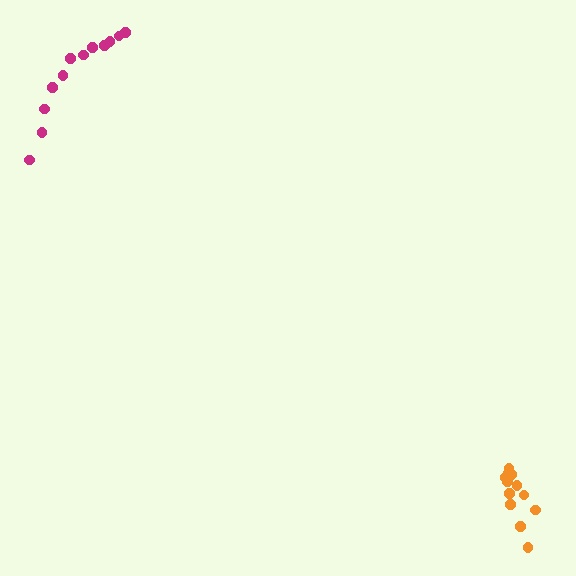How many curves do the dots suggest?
There are 2 distinct paths.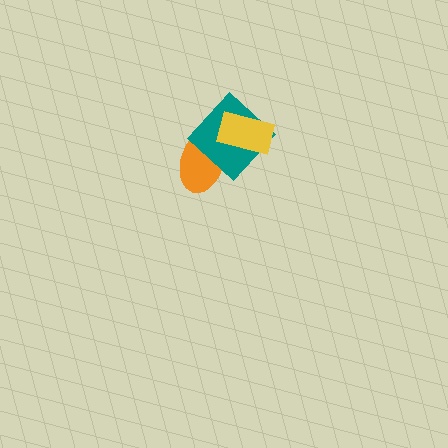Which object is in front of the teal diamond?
The yellow rectangle is in front of the teal diamond.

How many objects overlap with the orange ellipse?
2 objects overlap with the orange ellipse.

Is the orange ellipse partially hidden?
Yes, it is partially covered by another shape.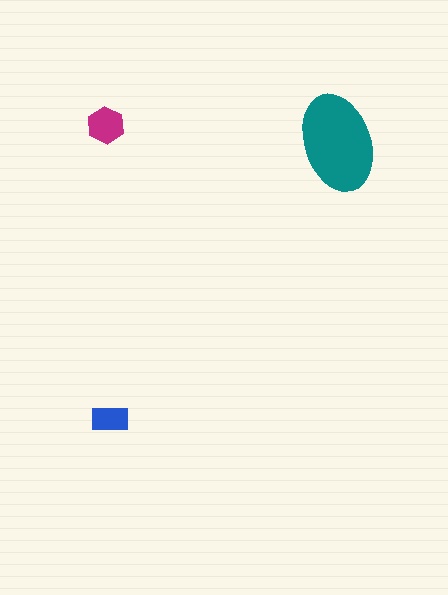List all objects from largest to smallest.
The teal ellipse, the magenta hexagon, the blue rectangle.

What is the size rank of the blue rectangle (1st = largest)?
3rd.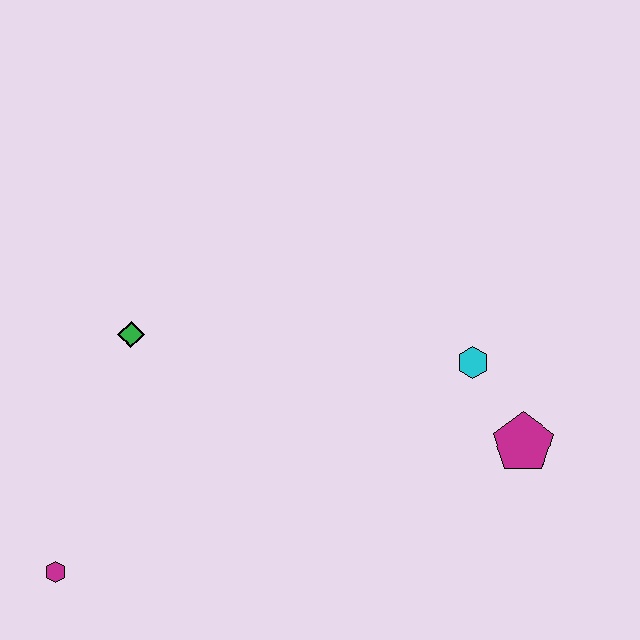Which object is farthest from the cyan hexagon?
The magenta hexagon is farthest from the cyan hexagon.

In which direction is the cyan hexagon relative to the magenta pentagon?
The cyan hexagon is above the magenta pentagon.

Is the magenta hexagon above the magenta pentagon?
No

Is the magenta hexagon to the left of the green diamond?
Yes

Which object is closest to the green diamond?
The magenta hexagon is closest to the green diamond.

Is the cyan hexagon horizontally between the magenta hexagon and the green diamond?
No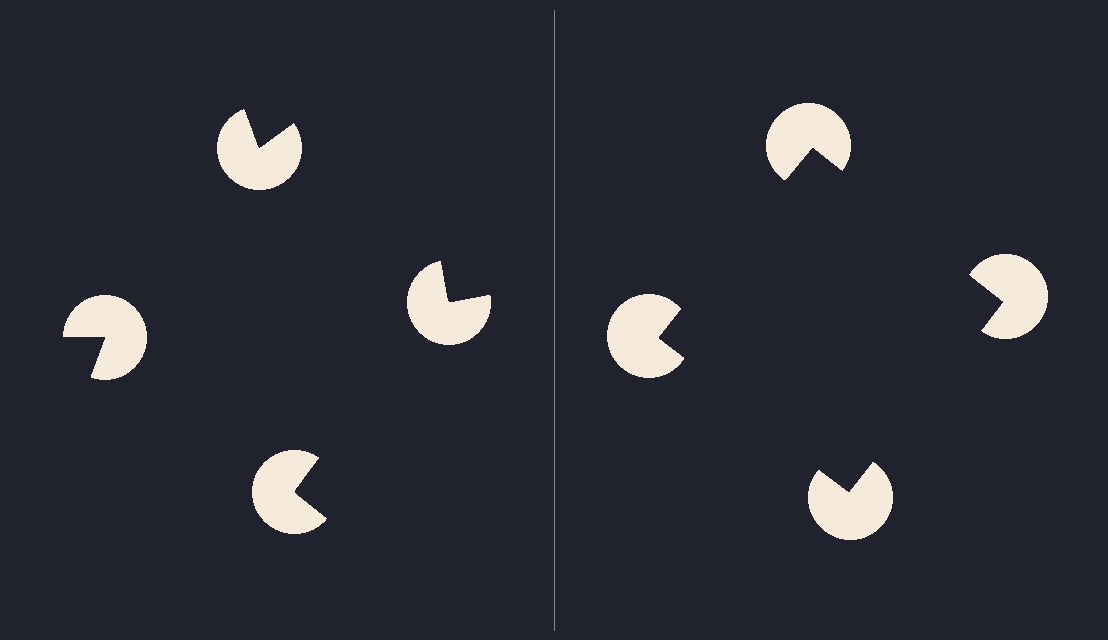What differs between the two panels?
The pac-man discs are positioned identically on both sides; only the wedge orientations differ. On the right they align to a square; on the left they are misaligned.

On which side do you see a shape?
An illusory square appears on the right side. On the left side the wedge cuts are rotated, so no coherent shape forms.